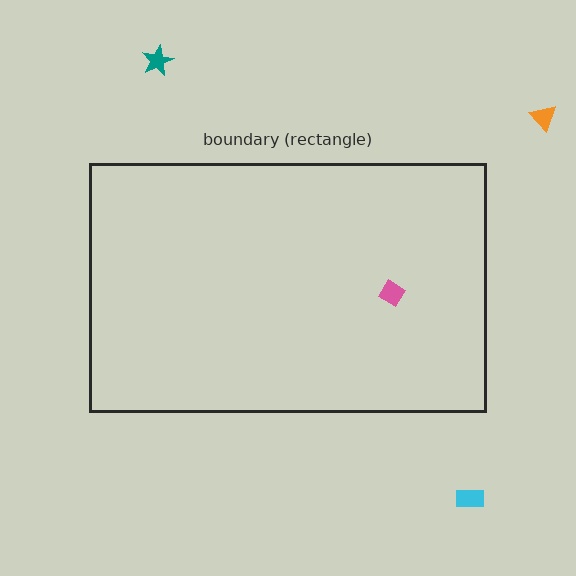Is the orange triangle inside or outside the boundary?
Outside.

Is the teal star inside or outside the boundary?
Outside.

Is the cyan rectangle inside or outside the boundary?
Outside.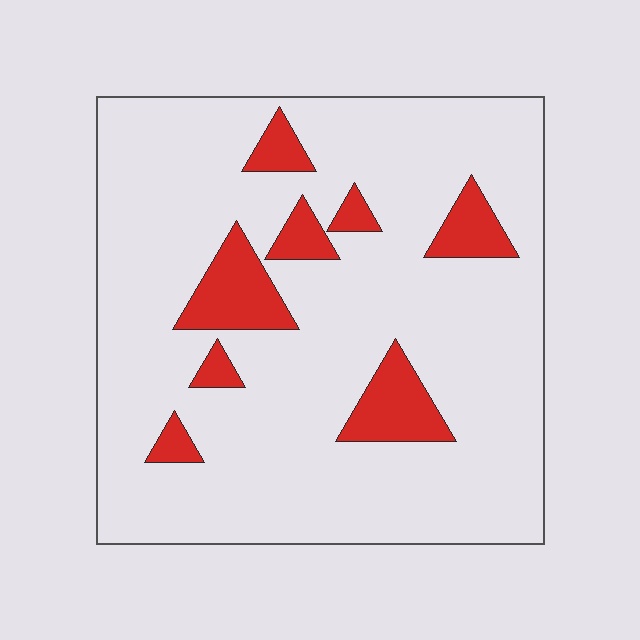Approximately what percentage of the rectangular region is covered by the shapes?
Approximately 15%.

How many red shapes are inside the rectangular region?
8.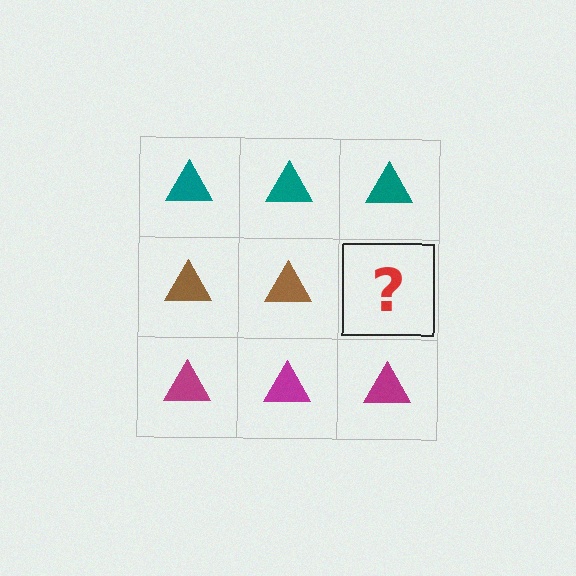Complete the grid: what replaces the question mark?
The question mark should be replaced with a brown triangle.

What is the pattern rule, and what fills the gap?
The rule is that each row has a consistent color. The gap should be filled with a brown triangle.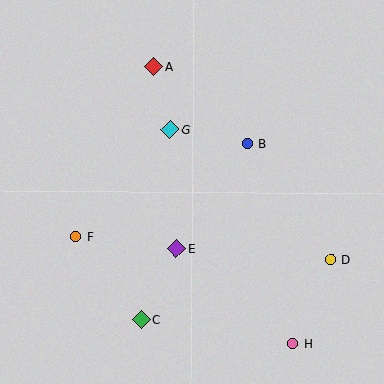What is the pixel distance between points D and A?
The distance between D and A is 262 pixels.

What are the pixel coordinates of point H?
Point H is at (293, 344).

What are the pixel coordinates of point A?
Point A is at (154, 67).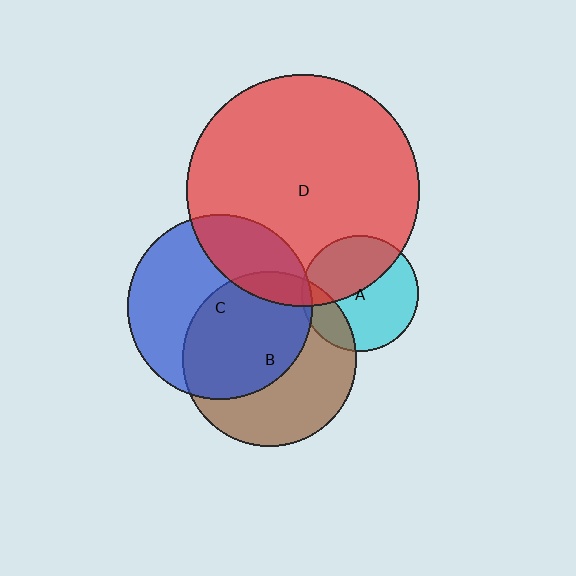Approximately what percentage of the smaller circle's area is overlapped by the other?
Approximately 55%.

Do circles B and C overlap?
Yes.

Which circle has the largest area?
Circle D (red).